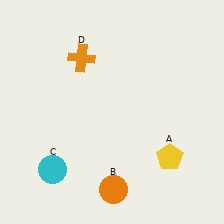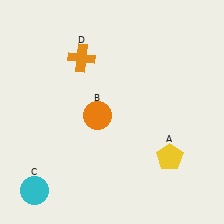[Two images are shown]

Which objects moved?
The objects that moved are: the orange circle (B), the cyan circle (C).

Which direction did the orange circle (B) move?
The orange circle (B) moved up.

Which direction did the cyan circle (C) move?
The cyan circle (C) moved down.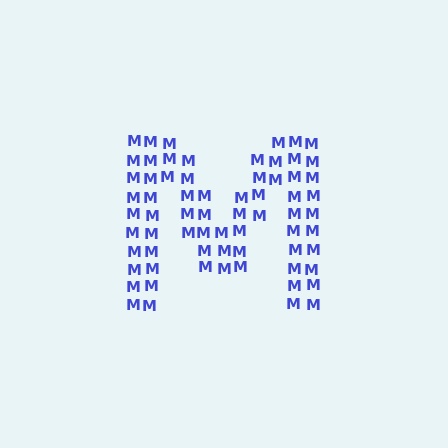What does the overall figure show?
The overall figure shows the letter M.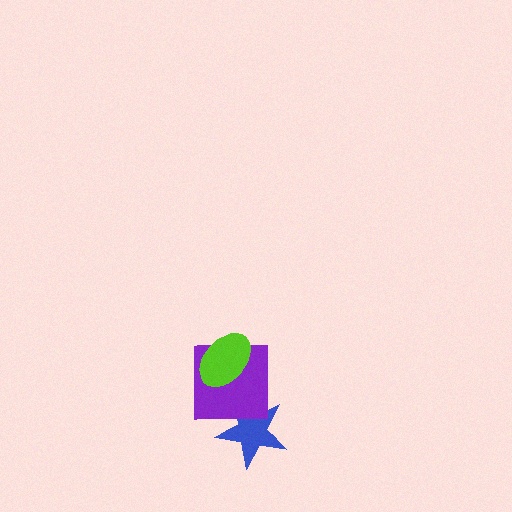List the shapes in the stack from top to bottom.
From top to bottom: the lime ellipse, the purple square, the blue star.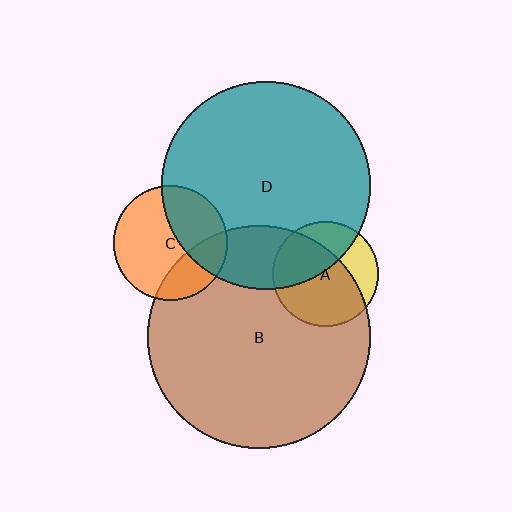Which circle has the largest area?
Circle B (brown).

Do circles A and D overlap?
Yes.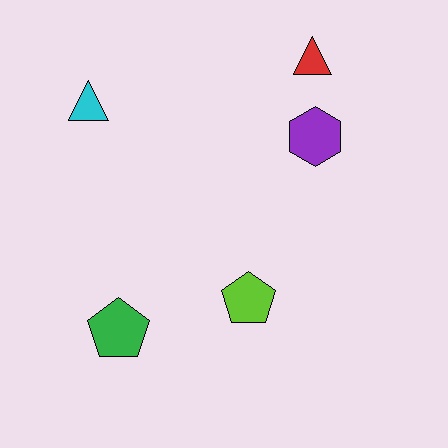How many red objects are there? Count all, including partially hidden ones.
There is 1 red object.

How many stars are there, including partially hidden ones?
There are no stars.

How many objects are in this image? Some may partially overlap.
There are 5 objects.